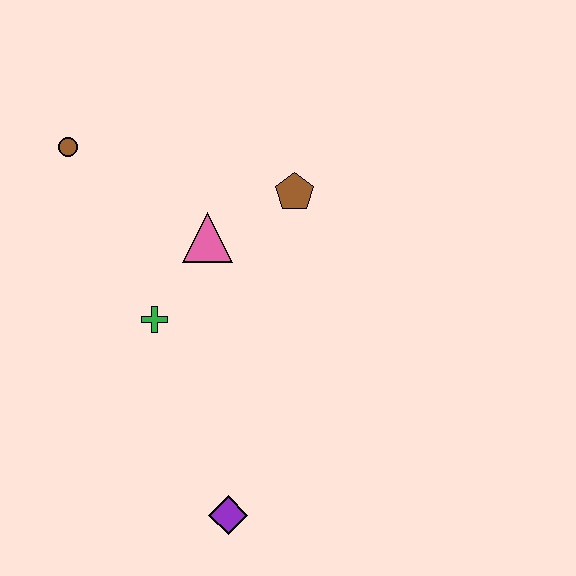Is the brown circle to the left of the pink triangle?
Yes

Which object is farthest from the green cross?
The purple diamond is farthest from the green cross.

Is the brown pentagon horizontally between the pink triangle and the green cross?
No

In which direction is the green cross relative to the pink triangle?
The green cross is below the pink triangle.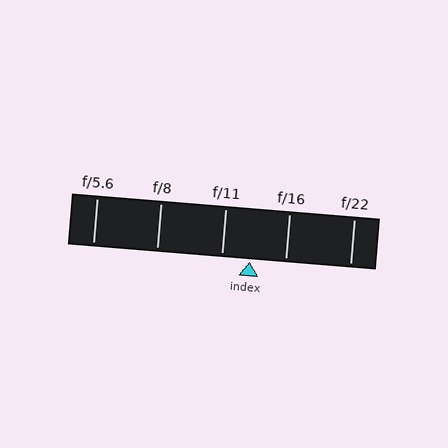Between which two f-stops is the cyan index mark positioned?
The index mark is between f/11 and f/16.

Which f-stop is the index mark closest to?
The index mark is closest to f/11.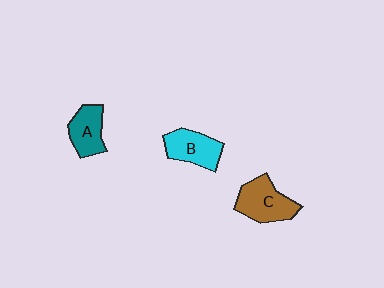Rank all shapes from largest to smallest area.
From largest to smallest: C (brown), B (cyan), A (teal).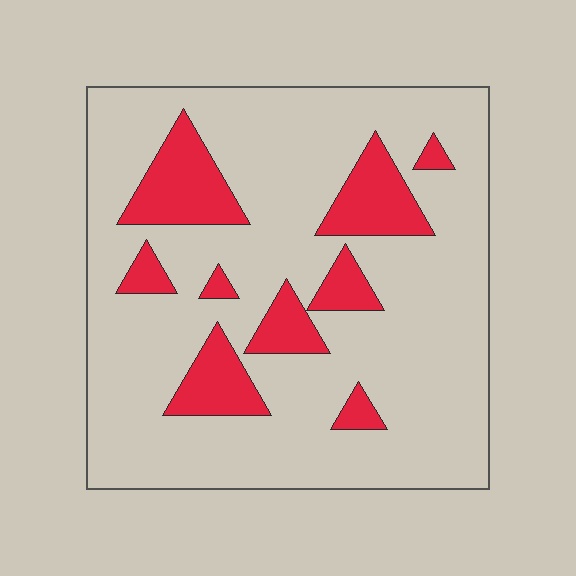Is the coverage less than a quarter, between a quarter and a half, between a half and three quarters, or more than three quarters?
Less than a quarter.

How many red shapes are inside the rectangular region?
9.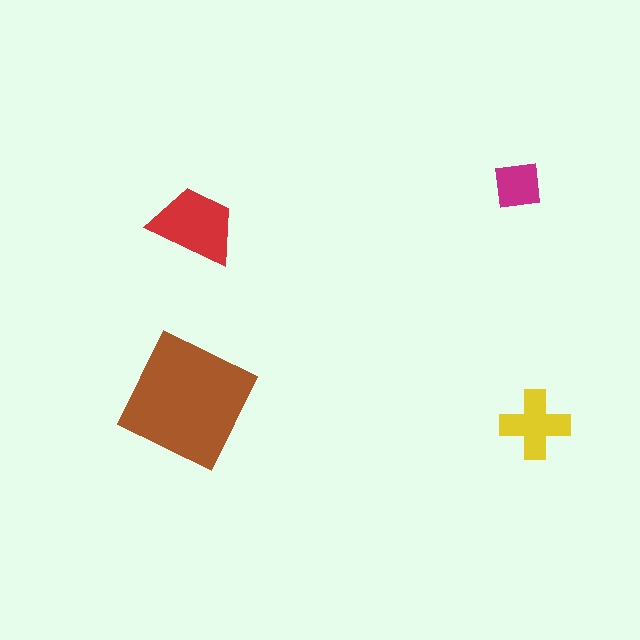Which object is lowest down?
The yellow cross is bottommost.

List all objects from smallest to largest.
The magenta square, the yellow cross, the red trapezoid, the brown square.